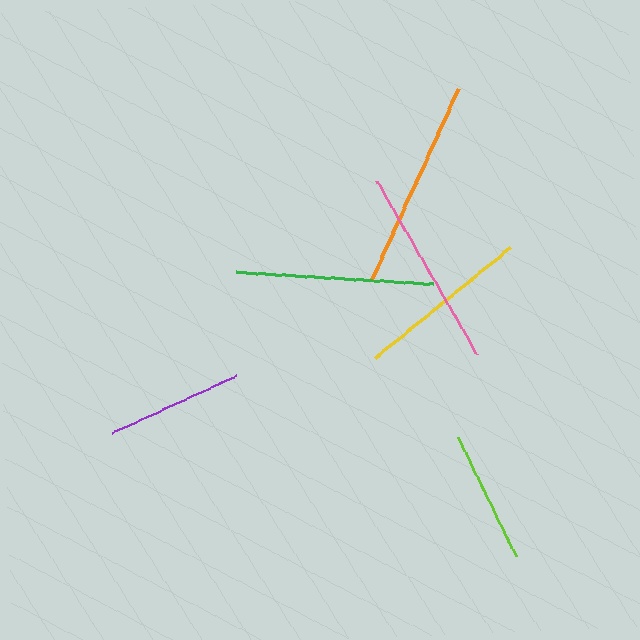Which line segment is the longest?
The orange line is the longest at approximately 208 pixels.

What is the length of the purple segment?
The purple segment is approximately 136 pixels long.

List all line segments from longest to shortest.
From longest to shortest: orange, pink, green, yellow, purple, lime.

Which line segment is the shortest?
The lime line is the shortest at approximately 133 pixels.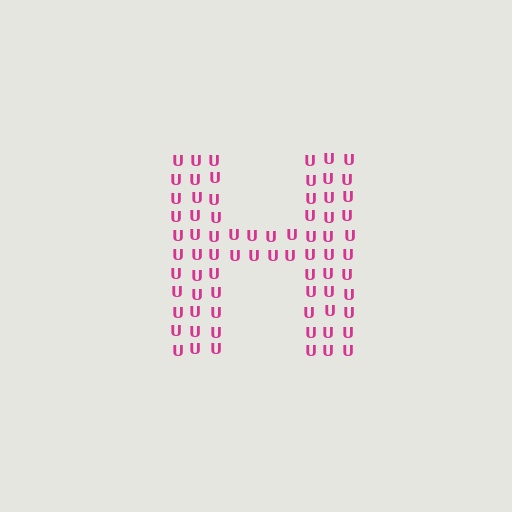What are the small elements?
The small elements are letter U's.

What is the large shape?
The large shape is the letter H.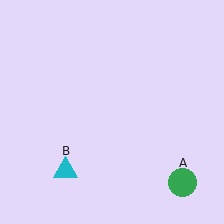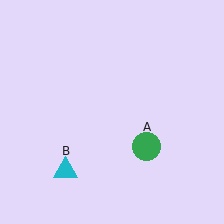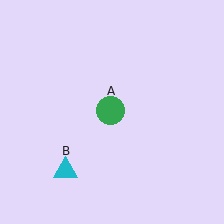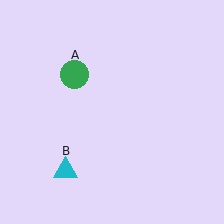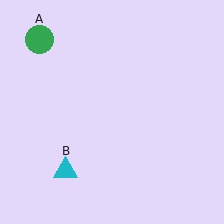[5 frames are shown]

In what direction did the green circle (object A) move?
The green circle (object A) moved up and to the left.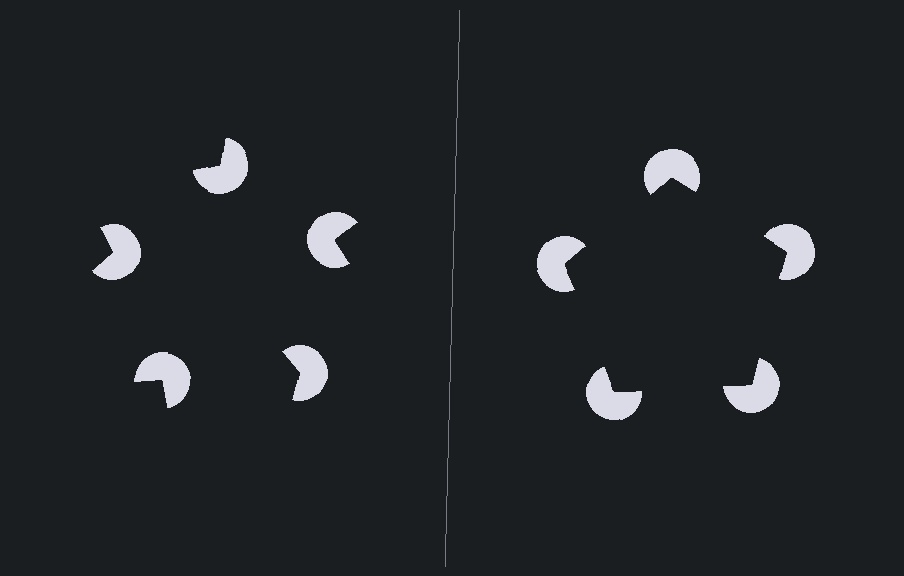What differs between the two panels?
The pac-man discs are positioned identically on both sides; only the wedge orientations differ. On the right they align to a pentagon; on the left they are misaligned.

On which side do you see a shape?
An illusory pentagon appears on the right side. On the left side the wedge cuts are rotated, so no coherent shape forms.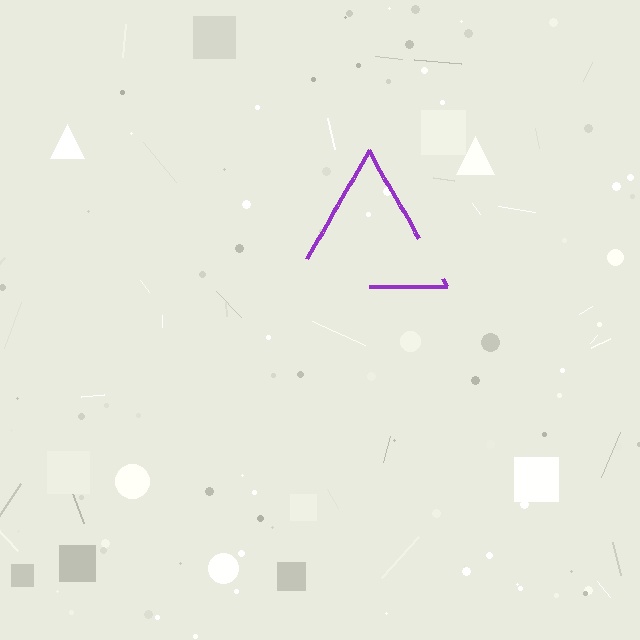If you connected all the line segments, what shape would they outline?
They would outline a triangle.